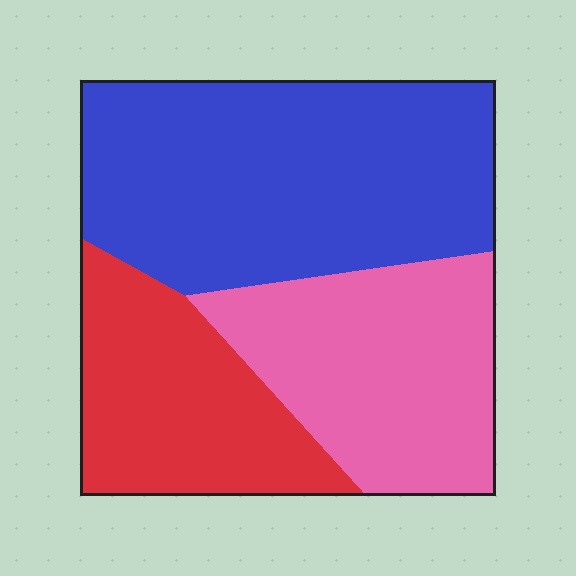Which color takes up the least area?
Red, at roughly 25%.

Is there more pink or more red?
Pink.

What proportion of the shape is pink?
Pink covers around 30% of the shape.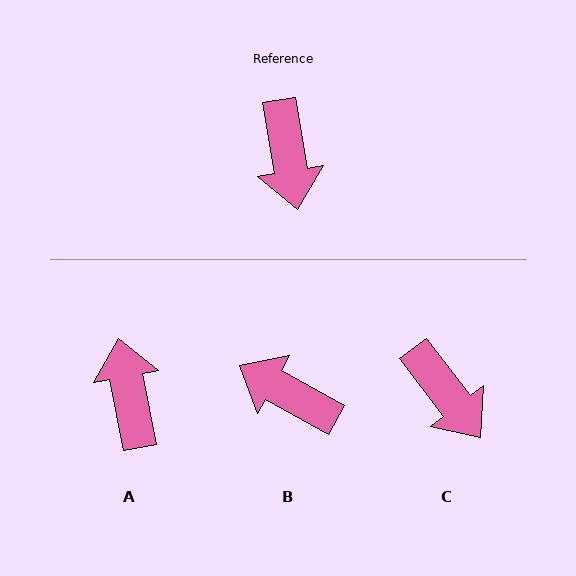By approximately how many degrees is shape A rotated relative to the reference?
Approximately 179 degrees clockwise.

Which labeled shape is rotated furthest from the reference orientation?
A, about 179 degrees away.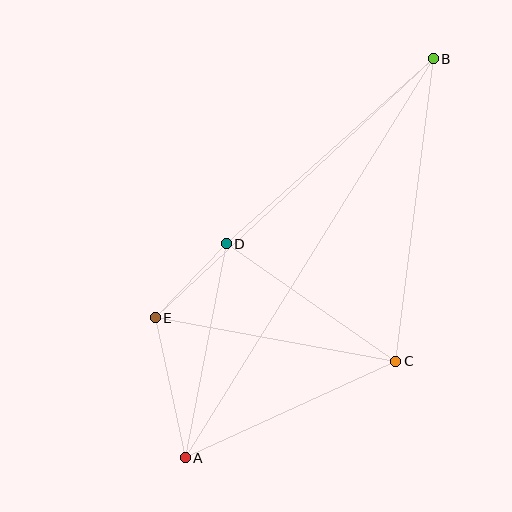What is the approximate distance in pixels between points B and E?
The distance between B and E is approximately 380 pixels.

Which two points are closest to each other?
Points D and E are closest to each other.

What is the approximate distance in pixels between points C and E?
The distance between C and E is approximately 245 pixels.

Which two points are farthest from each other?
Points A and B are farthest from each other.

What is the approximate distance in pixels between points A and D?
The distance between A and D is approximately 218 pixels.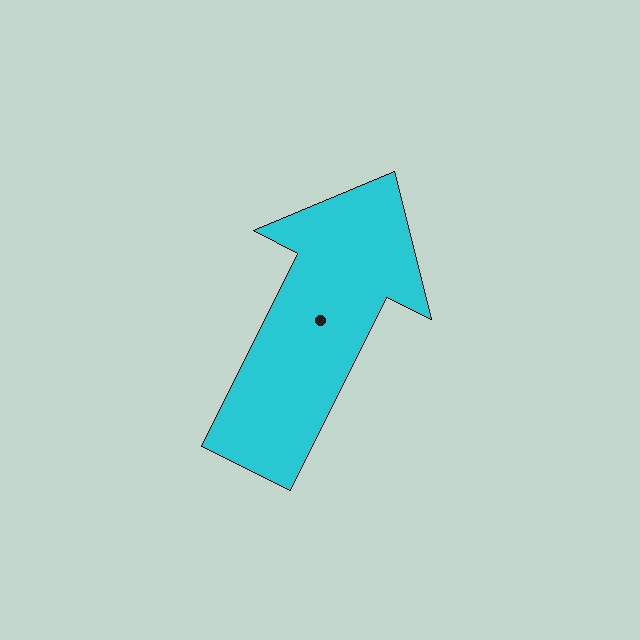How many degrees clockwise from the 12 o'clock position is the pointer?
Approximately 27 degrees.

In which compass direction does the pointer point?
Northeast.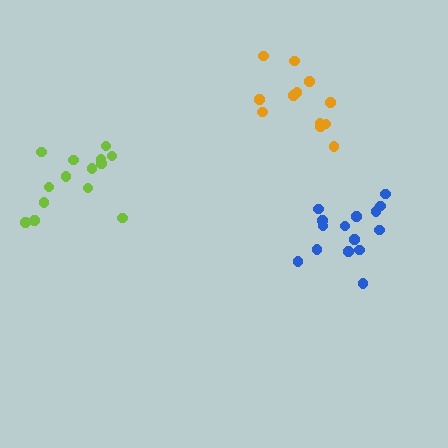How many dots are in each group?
Group 1: 14 dots, Group 2: 15 dots, Group 3: 12 dots (41 total).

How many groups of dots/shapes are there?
There are 3 groups.